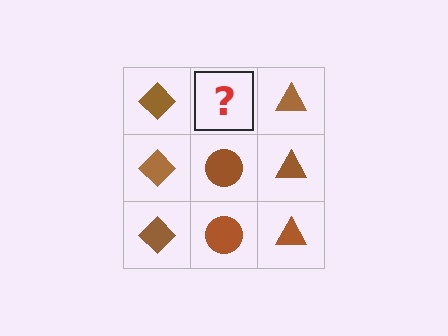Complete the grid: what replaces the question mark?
The question mark should be replaced with a brown circle.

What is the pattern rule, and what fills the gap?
The rule is that each column has a consistent shape. The gap should be filled with a brown circle.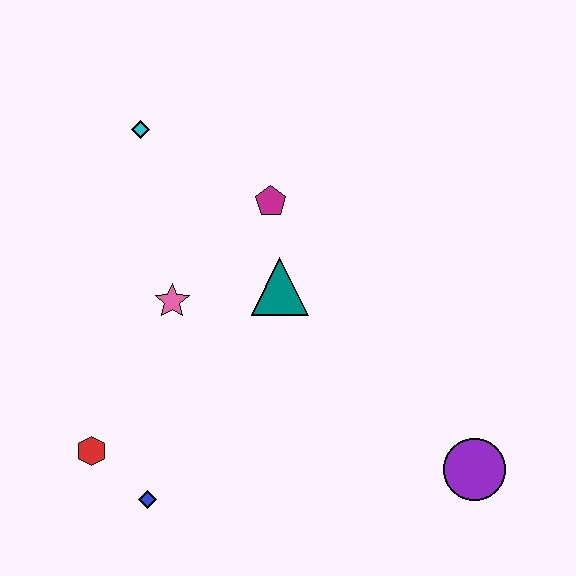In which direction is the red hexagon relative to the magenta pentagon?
The red hexagon is below the magenta pentagon.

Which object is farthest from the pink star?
The purple circle is farthest from the pink star.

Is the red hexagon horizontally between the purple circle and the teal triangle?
No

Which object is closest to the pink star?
The teal triangle is closest to the pink star.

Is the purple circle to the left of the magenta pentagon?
No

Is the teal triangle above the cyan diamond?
No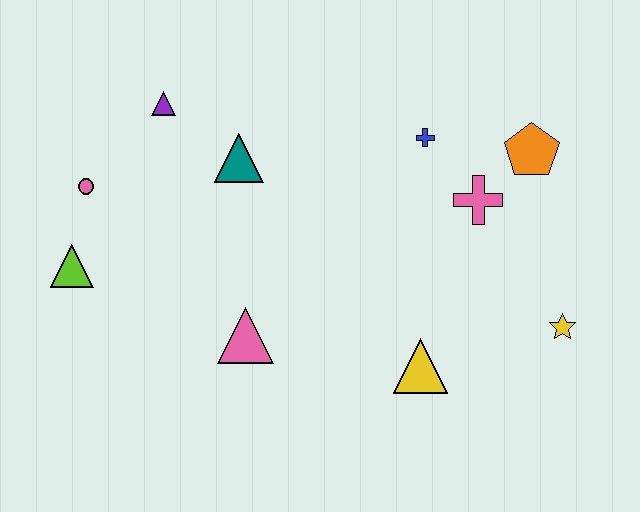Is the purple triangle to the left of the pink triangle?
Yes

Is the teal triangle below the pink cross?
No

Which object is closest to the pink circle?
The lime triangle is closest to the pink circle.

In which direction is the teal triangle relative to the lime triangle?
The teal triangle is to the right of the lime triangle.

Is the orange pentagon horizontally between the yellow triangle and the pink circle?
No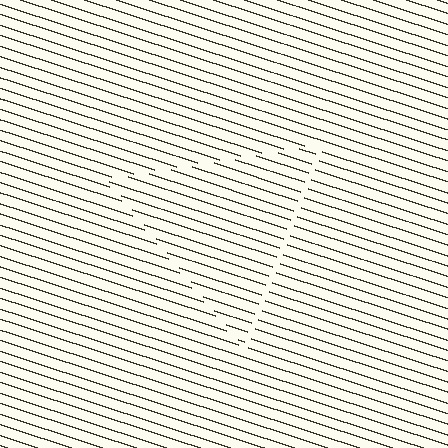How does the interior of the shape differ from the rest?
The interior of the shape contains the same grating, shifted by half a period — the contour is defined by the phase discontinuity where line-ends from the inner and outer gratings abut.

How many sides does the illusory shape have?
3 sides — the line-ends trace a triangle.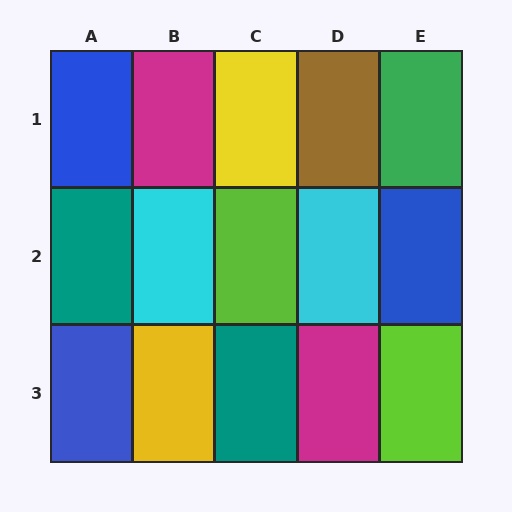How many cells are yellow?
2 cells are yellow.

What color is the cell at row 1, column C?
Yellow.